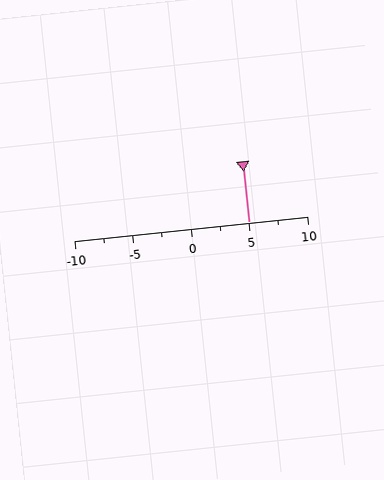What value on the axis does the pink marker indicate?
The marker indicates approximately 5.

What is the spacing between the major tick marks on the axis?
The major ticks are spaced 5 apart.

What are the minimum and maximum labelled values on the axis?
The axis runs from -10 to 10.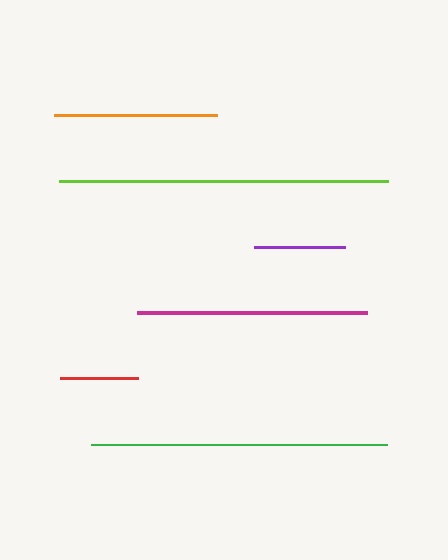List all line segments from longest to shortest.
From longest to shortest: lime, green, magenta, orange, purple, red.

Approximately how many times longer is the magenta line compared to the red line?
The magenta line is approximately 3.0 times the length of the red line.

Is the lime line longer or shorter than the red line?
The lime line is longer than the red line.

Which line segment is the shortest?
The red line is the shortest at approximately 78 pixels.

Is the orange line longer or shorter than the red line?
The orange line is longer than the red line.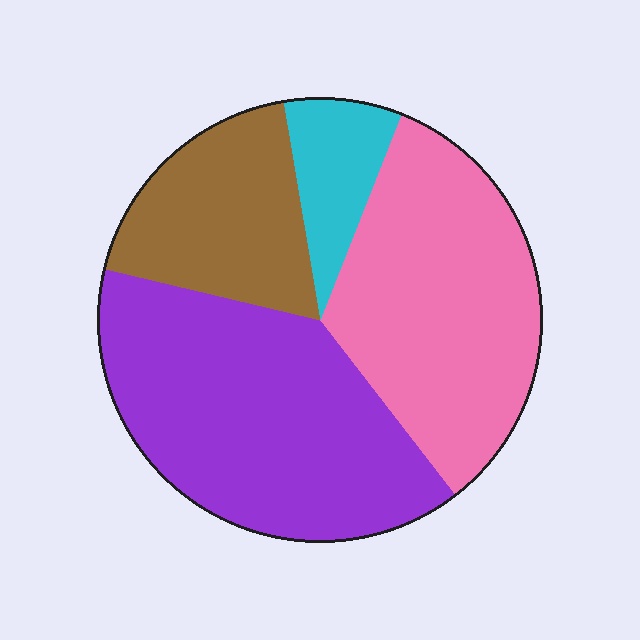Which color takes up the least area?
Cyan, at roughly 10%.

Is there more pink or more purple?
Purple.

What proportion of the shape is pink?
Pink takes up about one third (1/3) of the shape.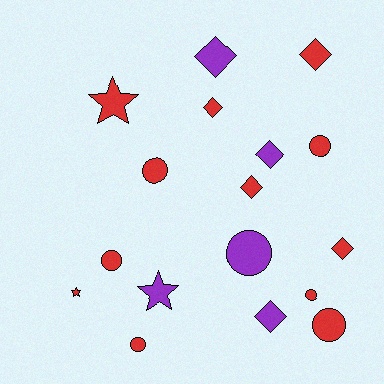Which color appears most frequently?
Red, with 12 objects.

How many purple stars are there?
There is 1 purple star.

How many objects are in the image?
There are 17 objects.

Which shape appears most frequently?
Diamond, with 7 objects.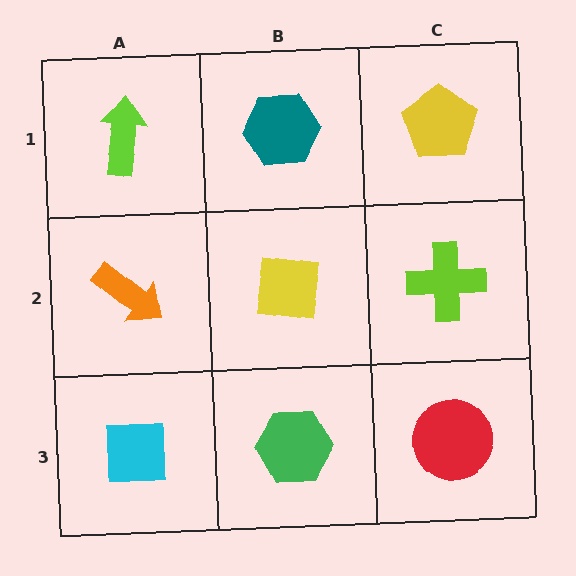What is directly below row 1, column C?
A lime cross.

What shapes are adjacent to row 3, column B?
A yellow square (row 2, column B), a cyan square (row 3, column A), a red circle (row 3, column C).